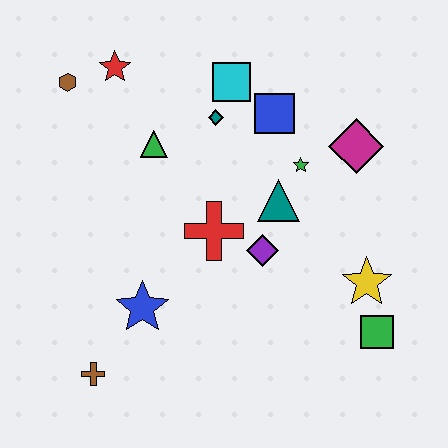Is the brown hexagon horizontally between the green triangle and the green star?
No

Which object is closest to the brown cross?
The blue star is closest to the brown cross.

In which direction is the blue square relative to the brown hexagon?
The blue square is to the right of the brown hexagon.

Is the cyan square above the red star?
No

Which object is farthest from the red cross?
The brown hexagon is farthest from the red cross.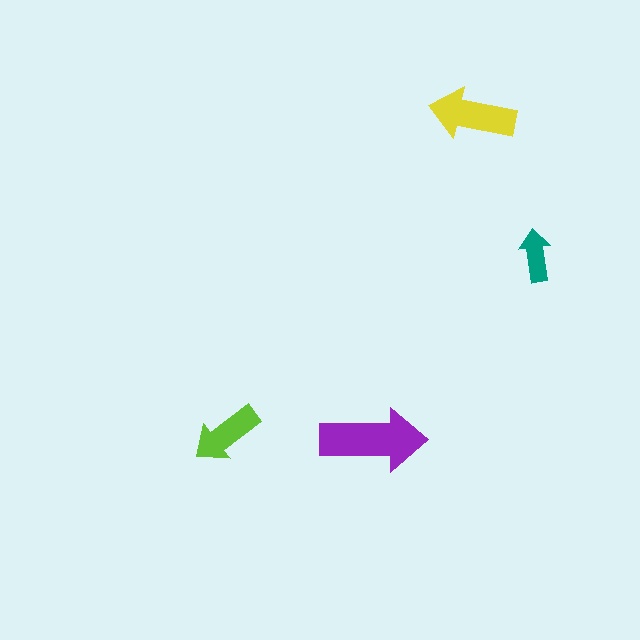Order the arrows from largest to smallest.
the purple one, the yellow one, the lime one, the teal one.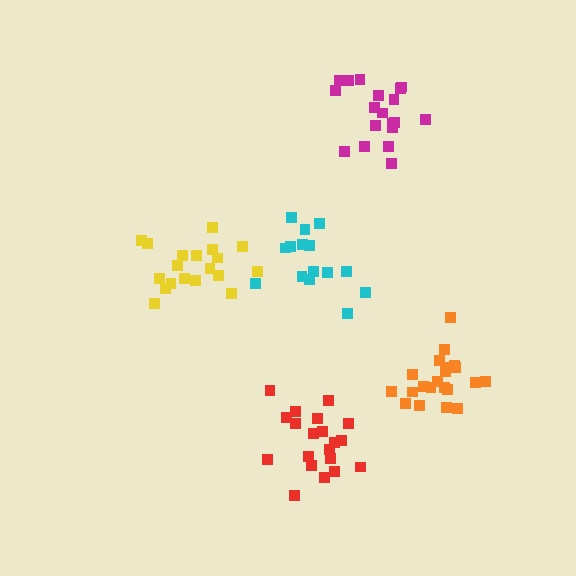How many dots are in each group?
Group 1: 19 dots, Group 2: 20 dots, Group 3: 21 dots, Group 4: 19 dots, Group 5: 15 dots (94 total).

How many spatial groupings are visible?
There are 5 spatial groupings.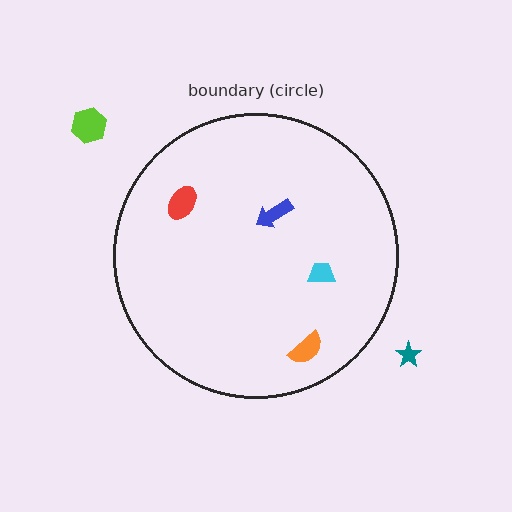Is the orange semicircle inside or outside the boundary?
Inside.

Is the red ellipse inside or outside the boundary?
Inside.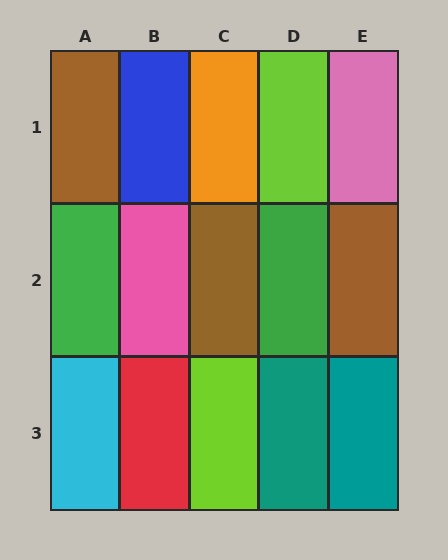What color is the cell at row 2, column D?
Green.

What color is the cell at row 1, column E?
Pink.